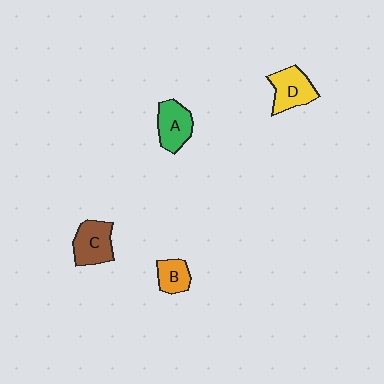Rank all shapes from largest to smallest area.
From largest to smallest: C (brown), D (yellow), A (green), B (orange).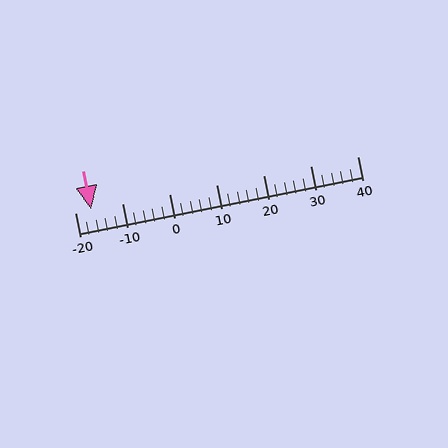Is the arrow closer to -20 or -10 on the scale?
The arrow is closer to -20.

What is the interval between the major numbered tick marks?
The major tick marks are spaced 10 units apart.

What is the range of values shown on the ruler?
The ruler shows values from -20 to 40.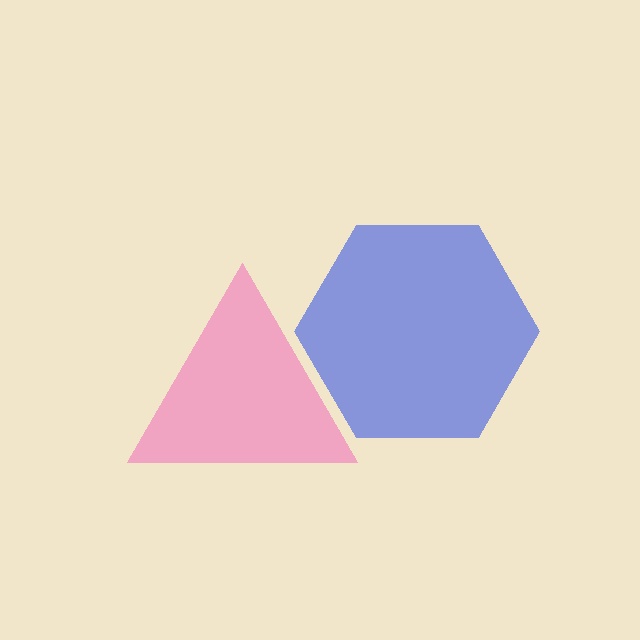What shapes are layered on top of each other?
The layered shapes are: a pink triangle, a blue hexagon.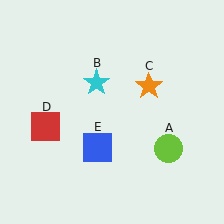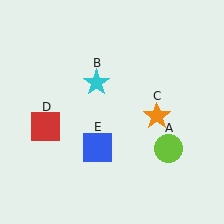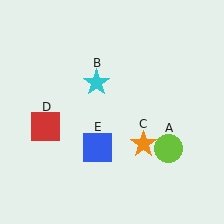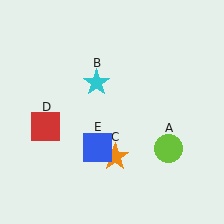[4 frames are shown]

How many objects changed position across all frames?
1 object changed position: orange star (object C).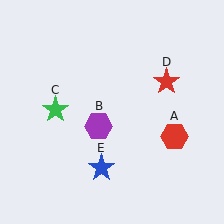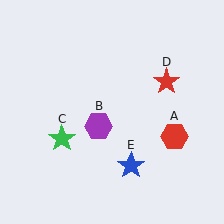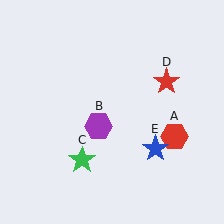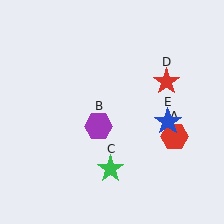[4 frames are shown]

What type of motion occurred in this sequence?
The green star (object C), blue star (object E) rotated counterclockwise around the center of the scene.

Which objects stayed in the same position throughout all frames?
Red hexagon (object A) and purple hexagon (object B) and red star (object D) remained stationary.